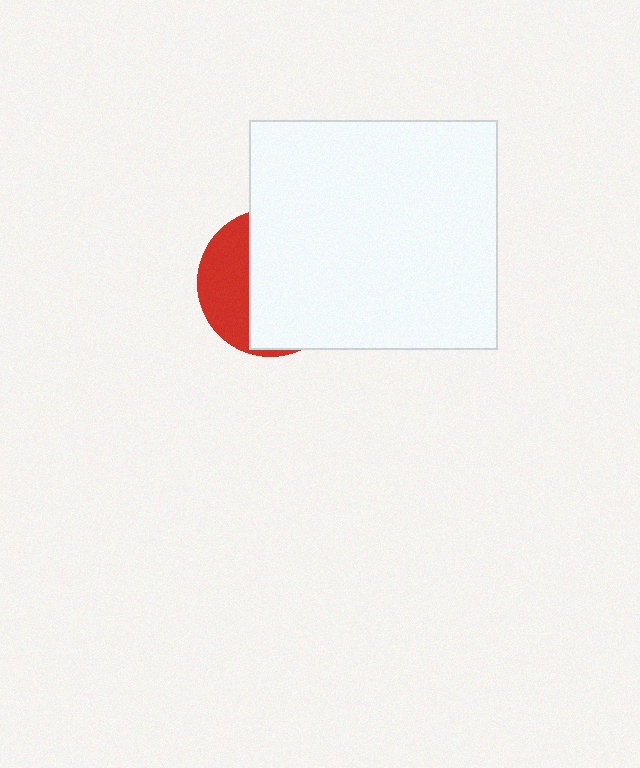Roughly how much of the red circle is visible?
A small part of it is visible (roughly 34%).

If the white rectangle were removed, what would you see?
You would see the complete red circle.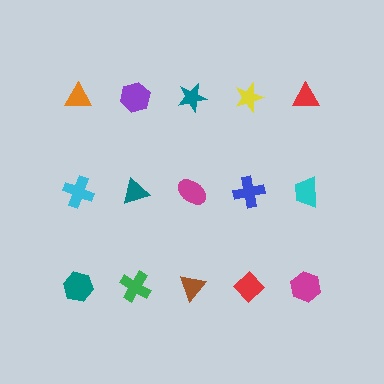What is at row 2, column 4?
A blue cross.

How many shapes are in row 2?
5 shapes.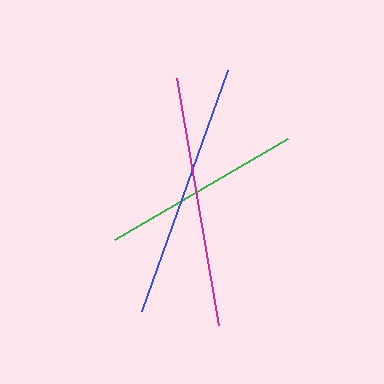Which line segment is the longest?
The blue line is the longest at approximately 256 pixels.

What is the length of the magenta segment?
The magenta segment is approximately 250 pixels long.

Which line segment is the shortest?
The green line is the shortest at approximately 200 pixels.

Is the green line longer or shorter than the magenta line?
The magenta line is longer than the green line.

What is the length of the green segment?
The green segment is approximately 200 pixels long.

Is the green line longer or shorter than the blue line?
The blue line is longer than the green line.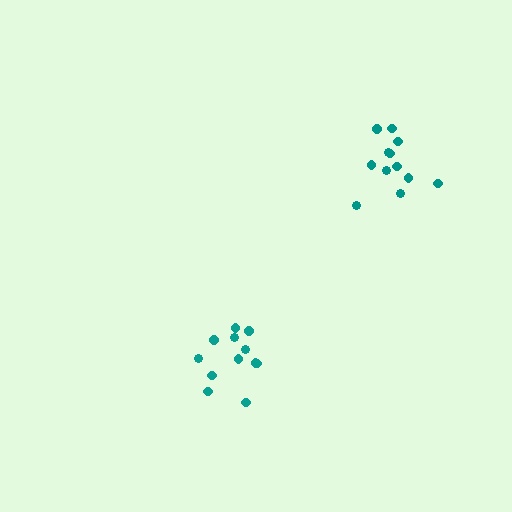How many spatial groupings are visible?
There are 2 spatial groupings.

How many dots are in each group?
Group 1: 12 dots, Group 2: 12 dots (24 total).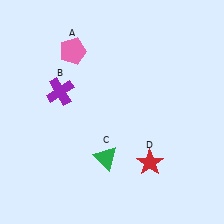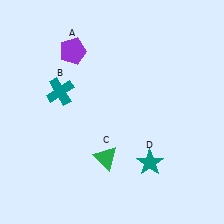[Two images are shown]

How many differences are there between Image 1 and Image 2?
There are 3 differences between the two images.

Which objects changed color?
A changed from pink to purple. B changed from purple to teal. D changed from red to teal.